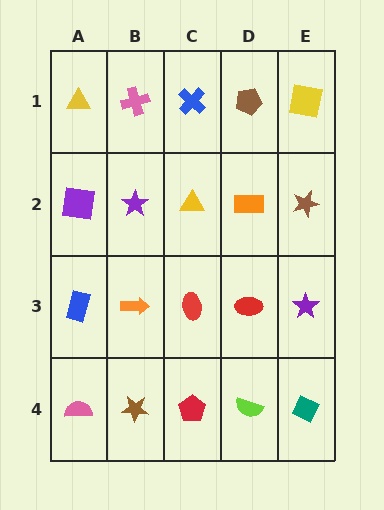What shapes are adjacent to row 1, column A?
A purple square (row 2, column A), a pink cross (row 1, column B).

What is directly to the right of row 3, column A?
An orange arrow.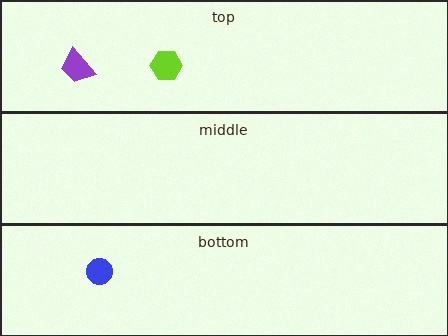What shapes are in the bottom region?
The blue circle.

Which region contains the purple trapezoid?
The top region.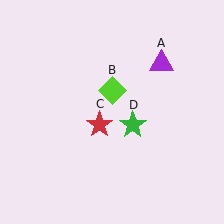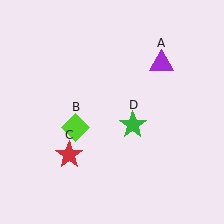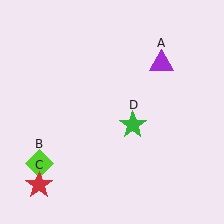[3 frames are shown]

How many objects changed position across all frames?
2 objects changed position: lime diamond (object B), red star (object C).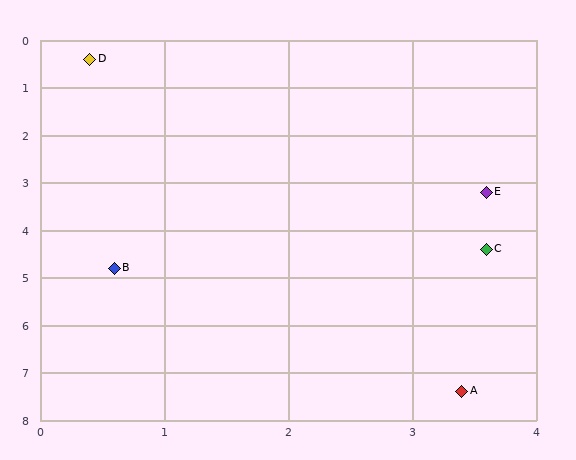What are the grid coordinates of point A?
Point A is at approximately (3.4, 7.4).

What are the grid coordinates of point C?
Point C is at approximately (3.6, 4.4).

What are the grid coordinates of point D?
Point D is at approximately (0.4, 0.4).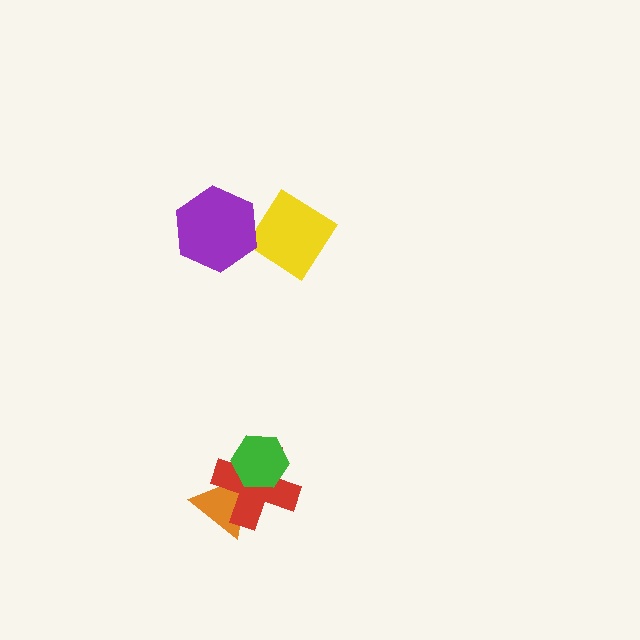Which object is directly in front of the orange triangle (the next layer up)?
The red cross is directly in front of the orange triangle.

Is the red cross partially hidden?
Yes, it is partially covered by another shape.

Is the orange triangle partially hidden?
Yes, it is partially covered by another shape.